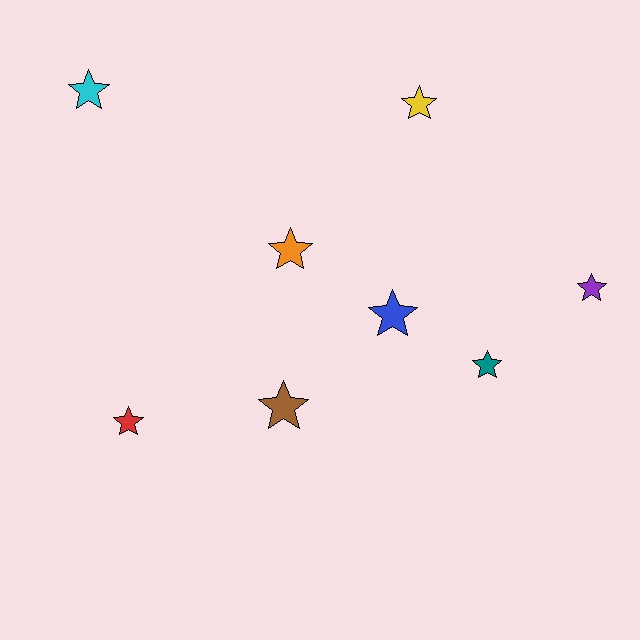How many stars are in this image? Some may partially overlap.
There are 8 stars.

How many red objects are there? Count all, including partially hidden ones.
There is 1 red object.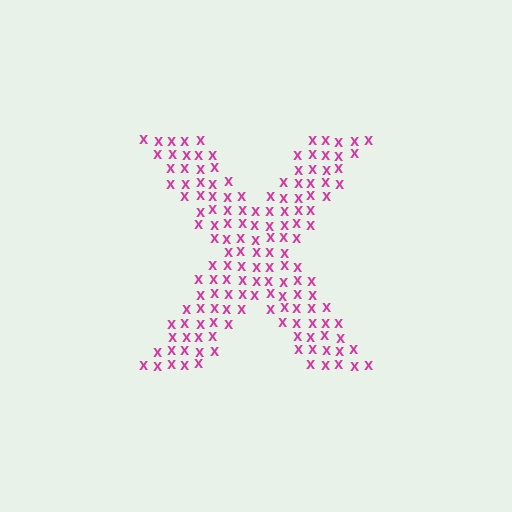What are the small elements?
The small elements are letter X's.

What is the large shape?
The large shape is the letter X.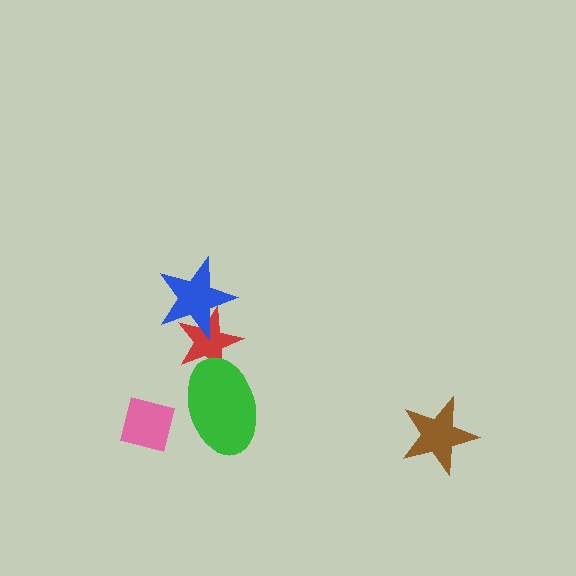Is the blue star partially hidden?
No, no other shape covers it.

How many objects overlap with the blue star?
1 object overlaps with the blue star.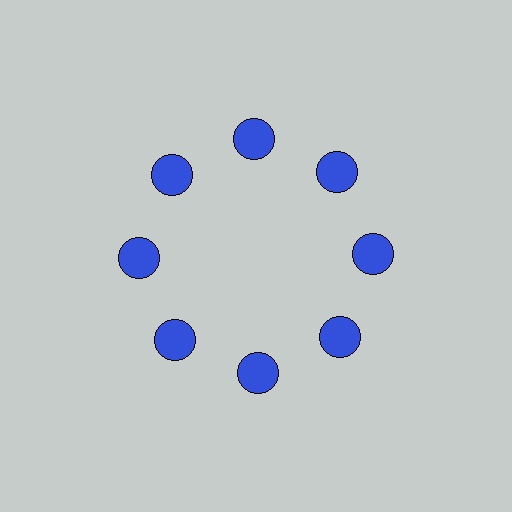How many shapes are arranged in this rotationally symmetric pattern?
There are 8 shapes, arranged in 8 groups of 1.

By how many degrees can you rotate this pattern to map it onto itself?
The pattern maps onto itself every 45 degrees of rotation.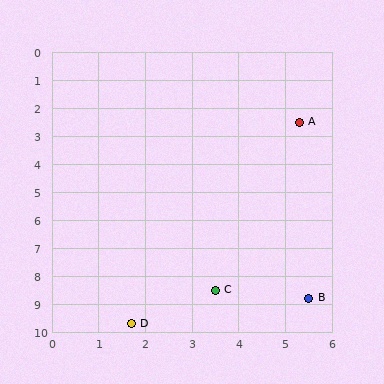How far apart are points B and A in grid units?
Points B and A are about 6.3 grid units apart.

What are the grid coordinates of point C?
Point C is at approximately (3.5, 8.5).